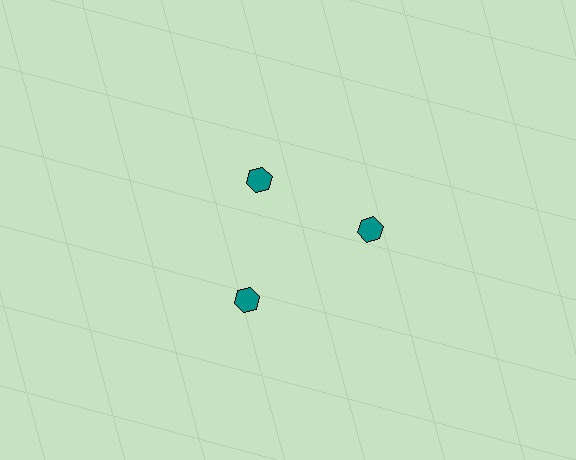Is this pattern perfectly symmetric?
No. The 3 teal hexagons are arranged in a ring, but one element near the 11 o'clock position is pulled inward toward the center, breaking the 3-fold rotational symmetry.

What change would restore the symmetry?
The symmetry would be restored by moving it outward, back onto the ring so that all 3 hexagons sit at equal angles and equal distance from the center.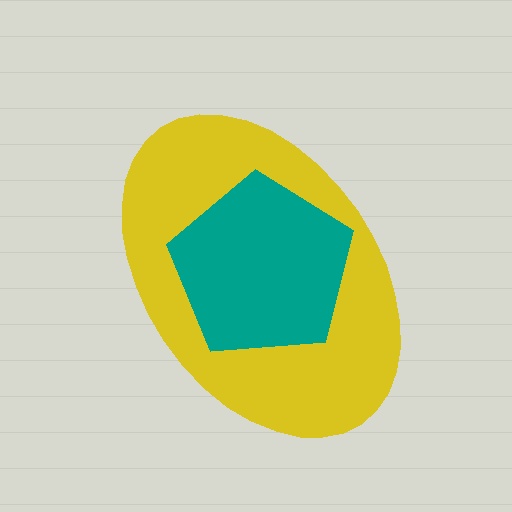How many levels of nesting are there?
2.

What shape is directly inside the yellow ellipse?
The teal pentagon.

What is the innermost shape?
The teal pentagon.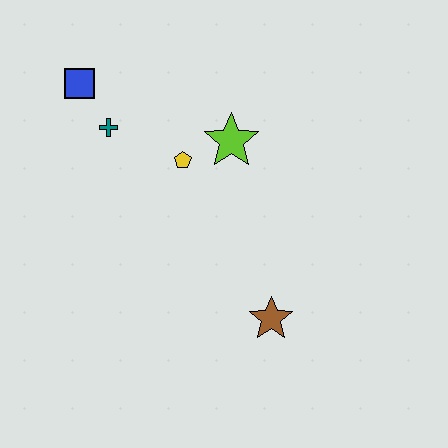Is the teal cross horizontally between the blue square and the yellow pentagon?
Yes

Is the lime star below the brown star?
No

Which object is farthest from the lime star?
The brown star is farthest from the lime star.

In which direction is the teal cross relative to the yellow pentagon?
The teal cross is to the left of the yellow pentagon.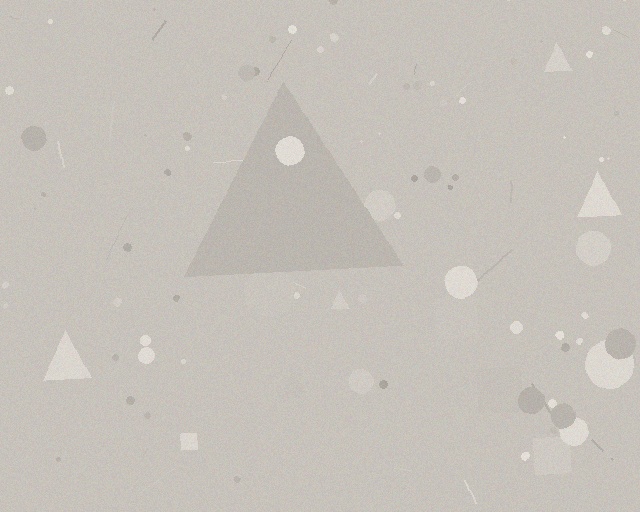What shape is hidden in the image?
A triangle is hidden in the image.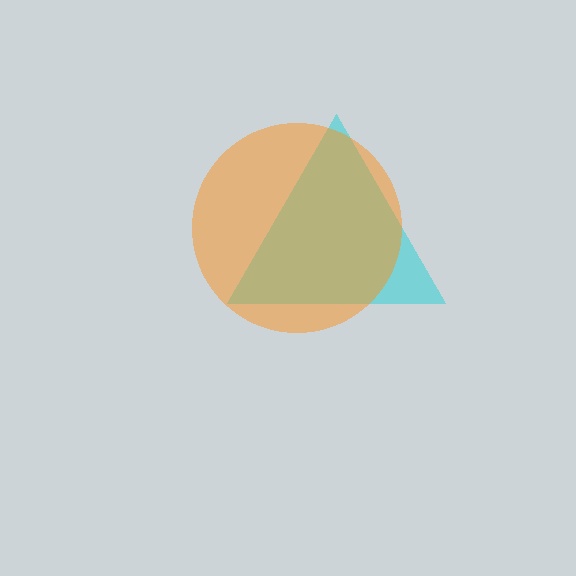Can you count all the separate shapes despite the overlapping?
Yes, there are 2 separate shapes.